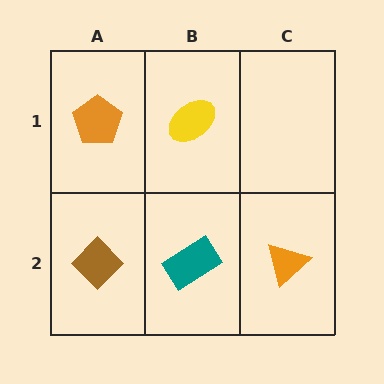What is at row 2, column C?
An orange triangle.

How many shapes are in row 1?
2 shapes.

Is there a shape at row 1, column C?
No, that cell is empty.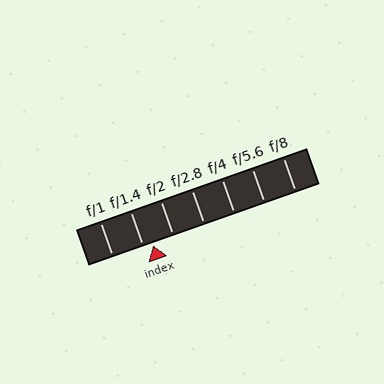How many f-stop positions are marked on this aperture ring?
There are 7 f-stop positions marked.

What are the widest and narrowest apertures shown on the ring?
The widest aperture shown is f/1 and the narrowest is f/8.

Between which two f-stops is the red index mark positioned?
The index mark is between f/1.4 and f/2.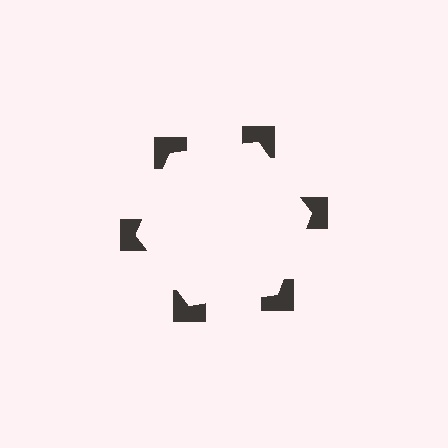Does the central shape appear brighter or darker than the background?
It typically appears slightly brighter than the background, even though no actual brightness change is drawn.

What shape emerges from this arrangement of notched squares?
An illusory hexagon — its edges are inferred from the aligned wedge cuts in the notched squares, not physically drawn.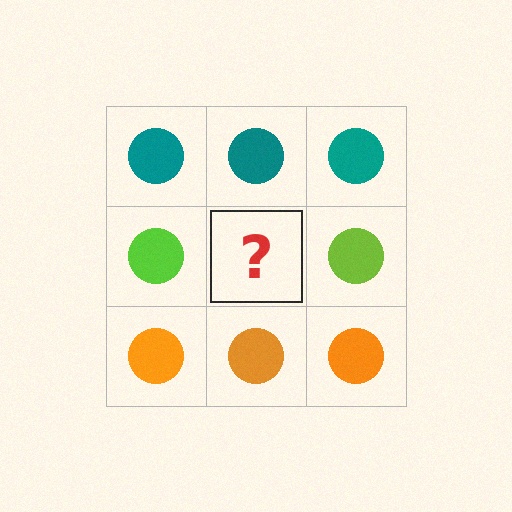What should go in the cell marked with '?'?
The missing cell should contain a lime circle.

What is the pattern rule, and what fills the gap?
The rule is that each row has a consistent color. The gap should be filled with a lime circle.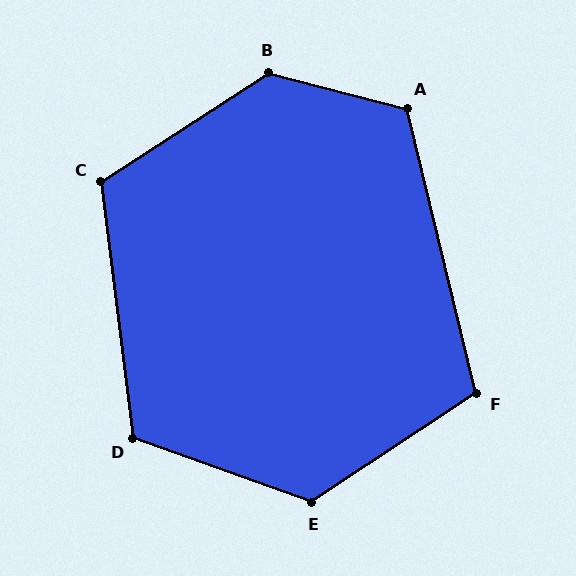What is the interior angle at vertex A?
Approximately 118 degrees (obtuse).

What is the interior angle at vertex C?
Approximately 116 degrees (obtuse).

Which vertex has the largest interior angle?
B, at approximately 133 degrees.